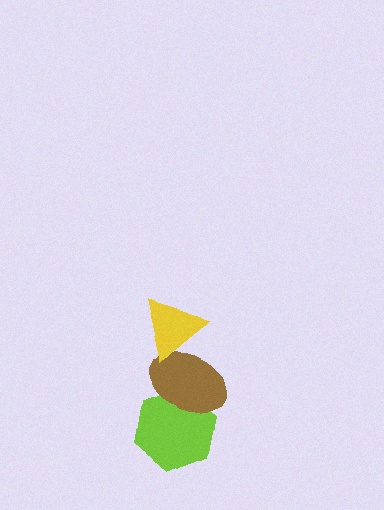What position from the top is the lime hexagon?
The lime hexagon is 3rd from the top.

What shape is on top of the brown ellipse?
The yellow triangle is on top of the brown ellipse.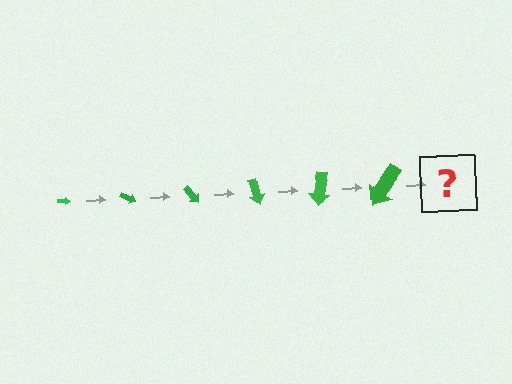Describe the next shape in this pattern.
It should be an arrow, larger than the previous one and rotated 150 degrees from the start.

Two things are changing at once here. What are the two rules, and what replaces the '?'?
The two rules are that the arrow grows larger each step and it rotates 25 degrees each step. The '?' should be an arrow, larger than the previous one and rotated 150 degrees from the start.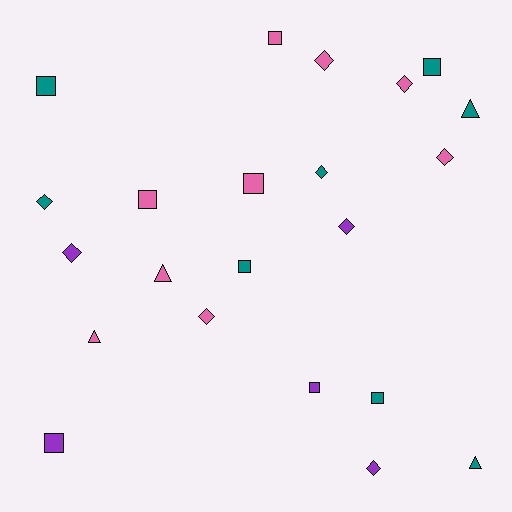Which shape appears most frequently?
Diamond, with 9 objects.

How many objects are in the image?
There are 22 objects.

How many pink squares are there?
There are 3 pink squares.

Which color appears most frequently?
Pink, with 9 objects.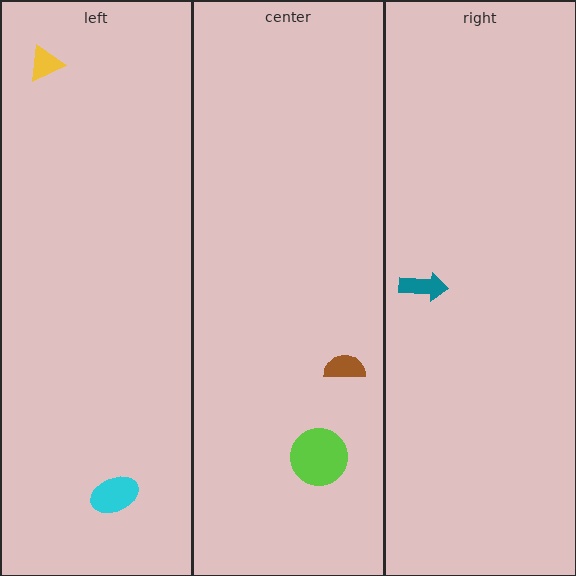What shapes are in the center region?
The lime circle, the brown semicircle.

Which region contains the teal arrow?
The right region.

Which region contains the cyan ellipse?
The left region.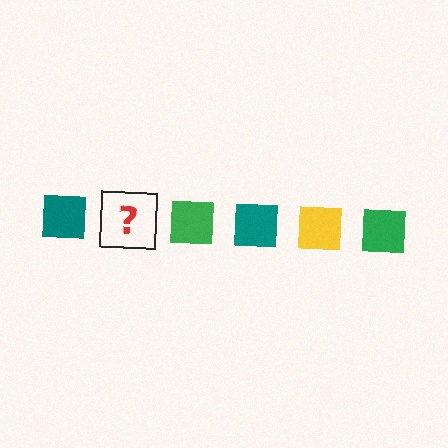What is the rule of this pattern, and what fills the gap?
The rule is that the pattern cycles through teal, yellow, green squares. The gap should be filled with a yellow square.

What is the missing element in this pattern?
The missing element is a yellow square.